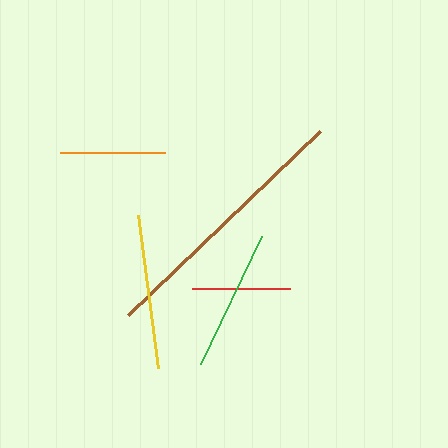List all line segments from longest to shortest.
From longest to shortest: brown, yellow, green, orange, red.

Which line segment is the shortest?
The red line is the shortest at approximately 98 pixels.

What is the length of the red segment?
The red segment is approximately 98 pixels long.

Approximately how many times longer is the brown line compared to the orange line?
The brown line is approximately 2.5 times the length of the orange line.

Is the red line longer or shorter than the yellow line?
The yellow line is longer than the red line.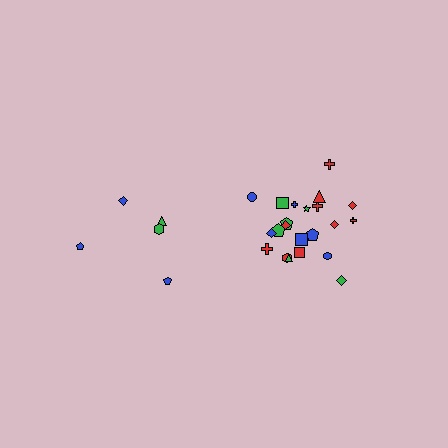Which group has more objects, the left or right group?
The right group.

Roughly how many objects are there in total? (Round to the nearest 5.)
Roughly 25 objects in total.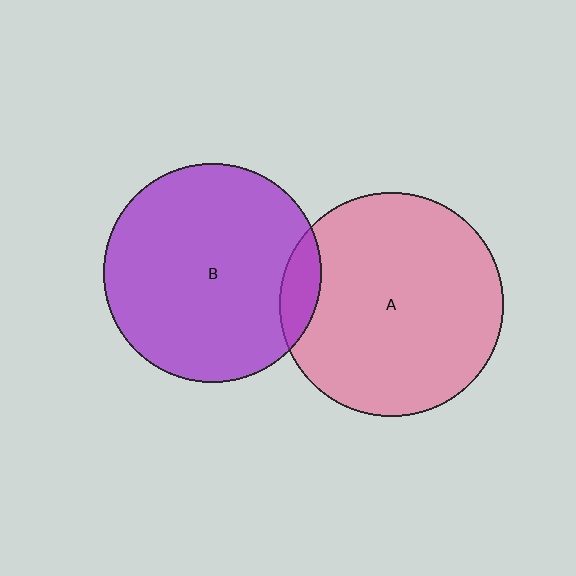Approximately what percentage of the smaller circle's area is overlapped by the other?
Approximately 10%.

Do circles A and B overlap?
Yes.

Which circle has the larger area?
Circle A (pink).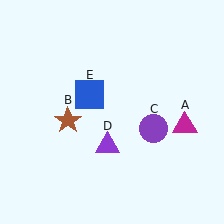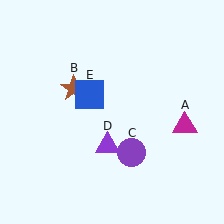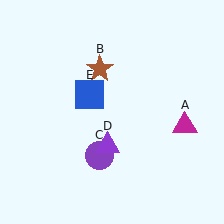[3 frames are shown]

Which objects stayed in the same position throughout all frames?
Magenta triangle (object A) and purple triangle (object D) and blue square (object E) remained stationary.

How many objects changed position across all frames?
2 objects changed position: brown star (object B), purple circle (object C).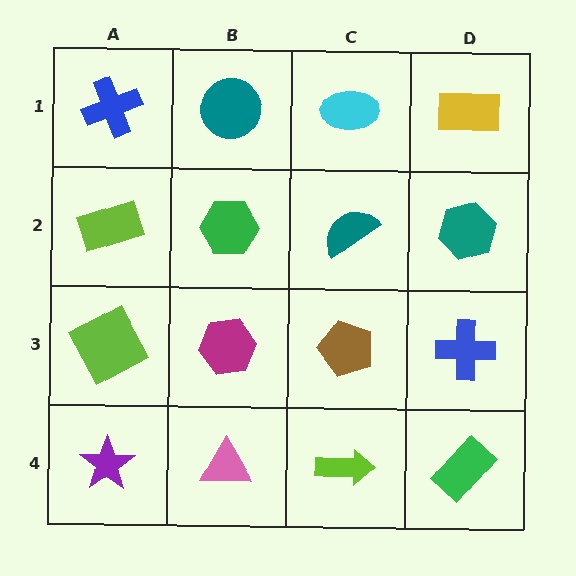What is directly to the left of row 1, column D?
A cyan ellipse.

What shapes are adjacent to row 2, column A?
A blue cross (row 1, column A), a lime square (row 3, column A), a green hexagon (row 2, column B).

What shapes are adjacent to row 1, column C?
A teal semicircle (row 2, column C), a teal circle (row 1, column B), a yellow rectangle (row 1, column D).